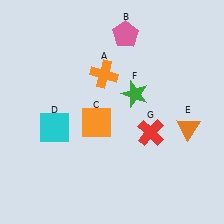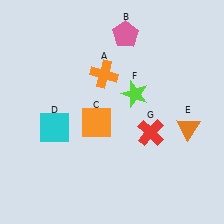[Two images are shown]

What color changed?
The star (F) changed from green in Image 1 to lime in Image 2.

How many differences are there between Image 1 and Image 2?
There is 1 difference between the two images.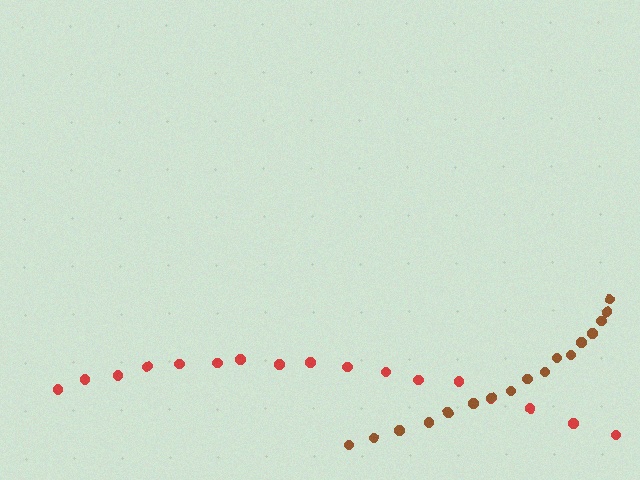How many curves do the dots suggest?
There are 2 distinct paths.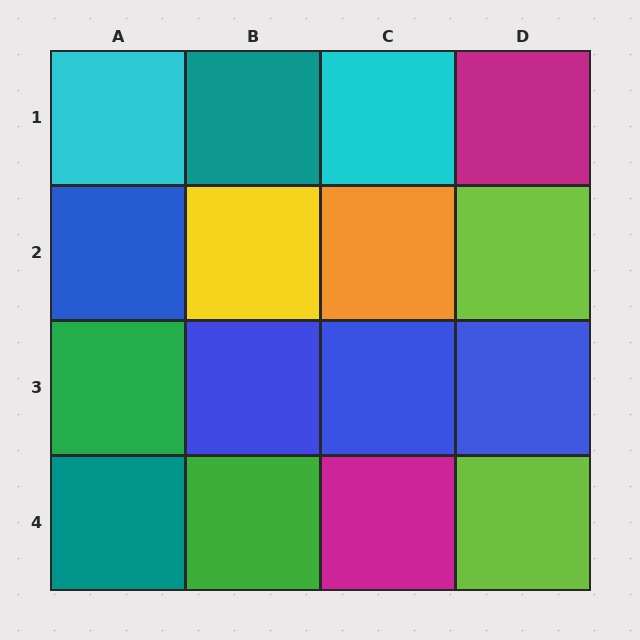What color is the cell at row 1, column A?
Cyan.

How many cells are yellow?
1 cell is yellow.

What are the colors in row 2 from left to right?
Blue, yellow, orange, lime.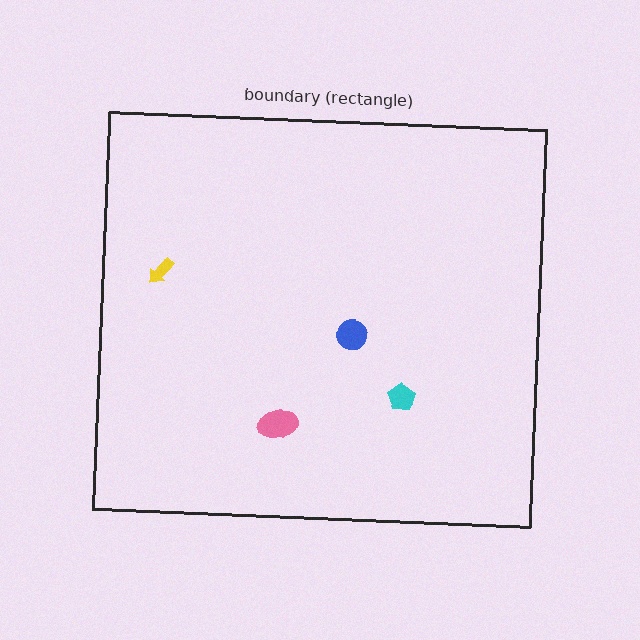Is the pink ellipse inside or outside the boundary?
Inside.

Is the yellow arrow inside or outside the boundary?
Inside.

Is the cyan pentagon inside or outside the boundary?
Inside.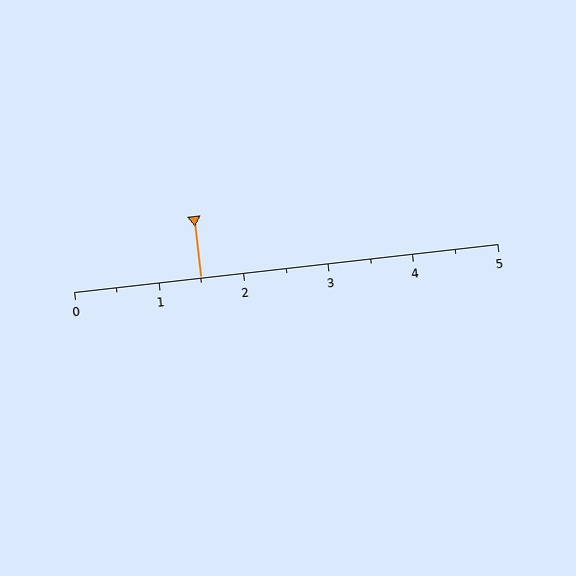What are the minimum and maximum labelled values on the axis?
The axis runs from 0 to 5.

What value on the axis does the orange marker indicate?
The marker indicates approximately 1.5.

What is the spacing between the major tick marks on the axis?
The major ticks are spaced 1 apart.